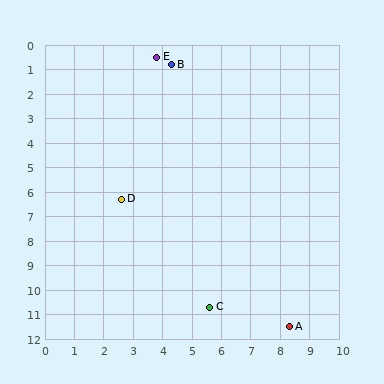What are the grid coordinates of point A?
Point A is at approximately (8.3, 11.5).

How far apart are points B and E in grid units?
Points B and E are about 0.6 grid units apart.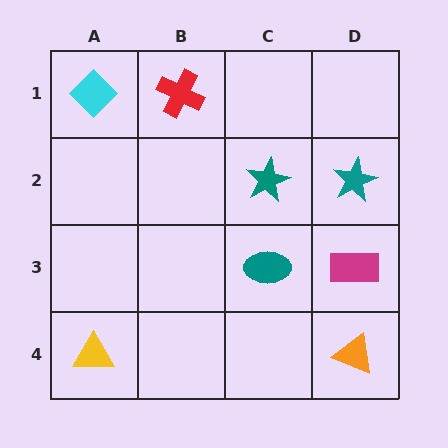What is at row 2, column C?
A teal star.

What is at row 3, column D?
A magenta rectangle.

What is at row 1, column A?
A cyan diamond.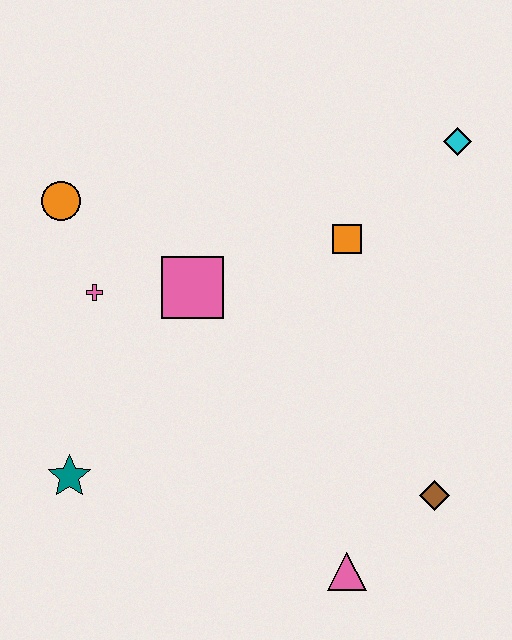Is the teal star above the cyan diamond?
No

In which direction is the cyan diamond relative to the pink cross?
The cyan diamond is to the right of the pink cross.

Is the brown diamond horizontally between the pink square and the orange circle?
No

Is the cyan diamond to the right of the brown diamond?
Yes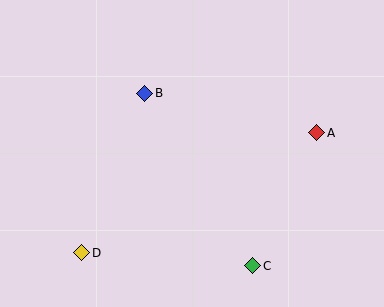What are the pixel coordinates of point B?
Point B is at (145, 93).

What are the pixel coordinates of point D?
Point D is at (82, 253).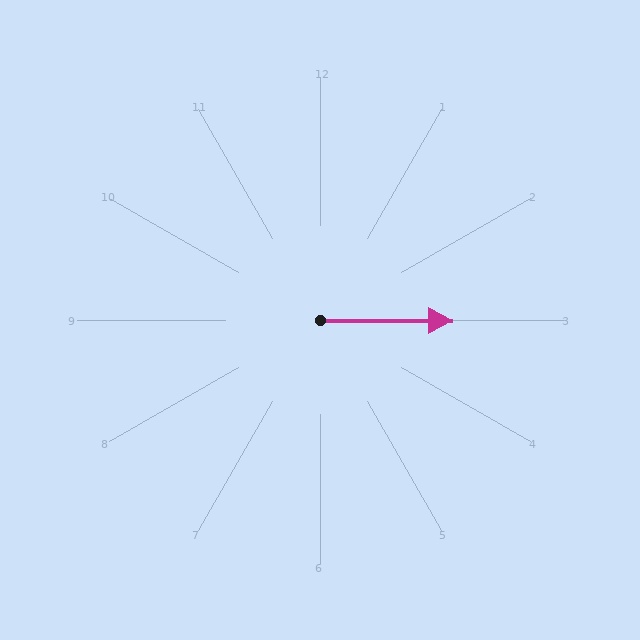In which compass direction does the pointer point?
East.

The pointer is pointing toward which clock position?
Roughly 3 o'clock.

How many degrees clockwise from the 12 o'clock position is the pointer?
Approximately 90 degrees.